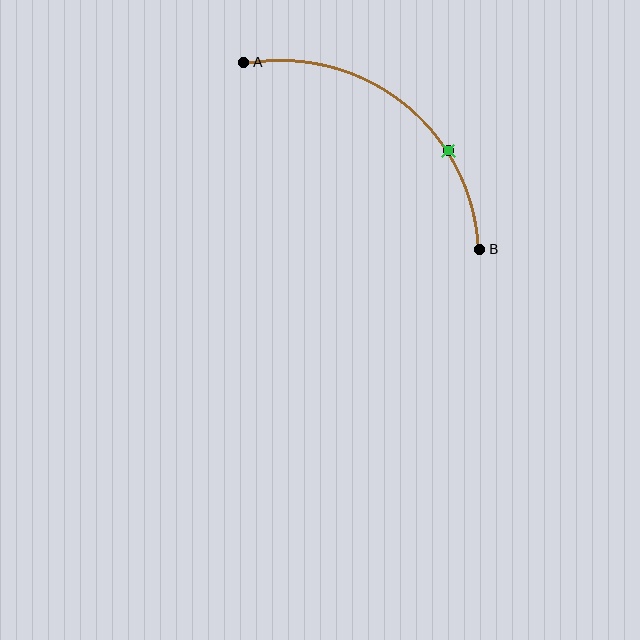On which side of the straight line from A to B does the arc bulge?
The arc bulges above and to the right of the straight line connecting A and B.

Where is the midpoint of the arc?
The arc midpoint is the point on the curve farthest from the straight line joining A and B. It sits above and to the right of that line.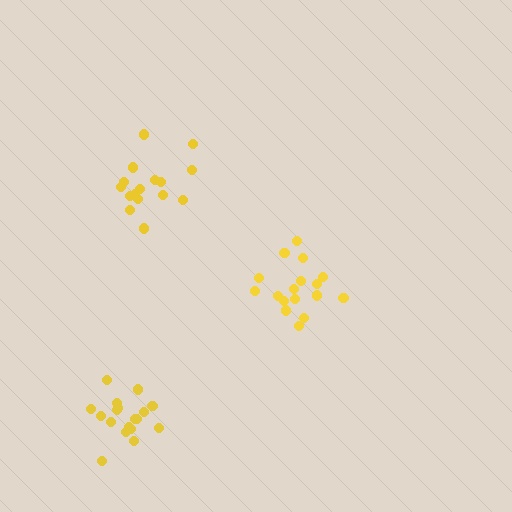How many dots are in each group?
Group 1: 18 dots, Group 2: 16 dots, Group 3: 17 dots (51 total).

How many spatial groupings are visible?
There are 3 spatial groupings.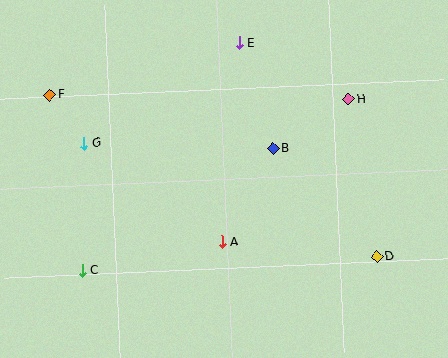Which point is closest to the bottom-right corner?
Point D is closest to the bottom-right corner.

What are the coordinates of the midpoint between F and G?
The midpoint between F and G is at (67, 119).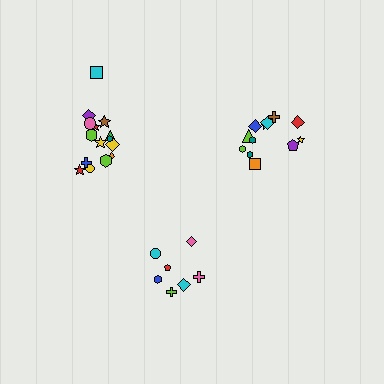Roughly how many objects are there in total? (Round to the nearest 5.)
Roughly 35 objects in total.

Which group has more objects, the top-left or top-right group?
The top-left group.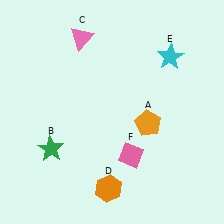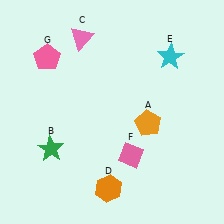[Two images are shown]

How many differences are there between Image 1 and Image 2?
There is 1 difference between the two images.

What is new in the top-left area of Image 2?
A pink pentagon (G) was added in the top-left area of Image 2.